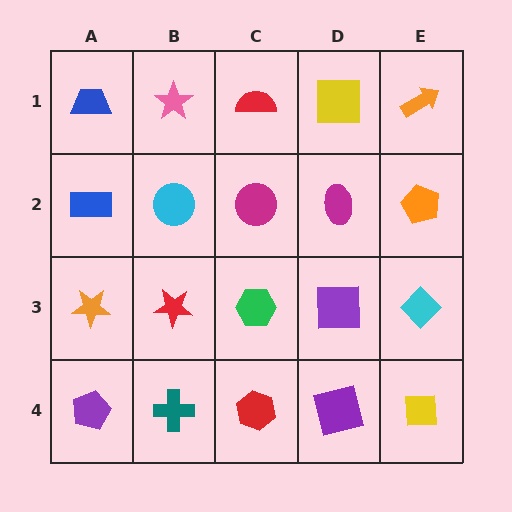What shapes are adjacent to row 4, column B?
A red star (row 3, column B), a purple pentagon (row 4, column A), a red hexagon (row 4, column C).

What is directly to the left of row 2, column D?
A magenta circle.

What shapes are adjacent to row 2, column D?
A yellow square (row 1, column D), a purple square (row 3, column D), a magenta circle (row 2, column C), an orange pentagon (row 2, column E).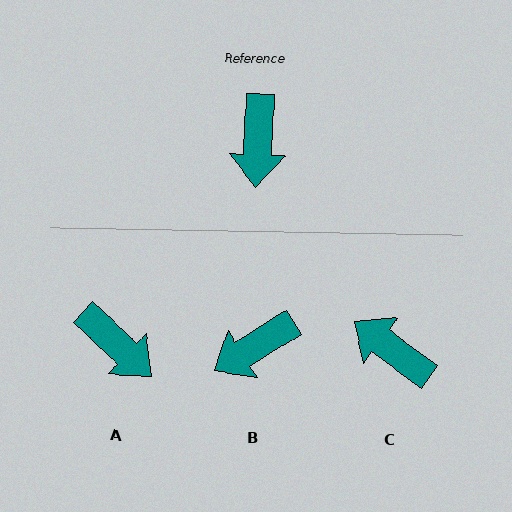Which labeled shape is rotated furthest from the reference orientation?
C, about 123 degrees away.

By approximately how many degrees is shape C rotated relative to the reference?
Approximately 123 degrees clockwise.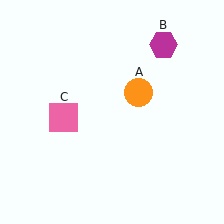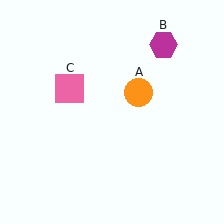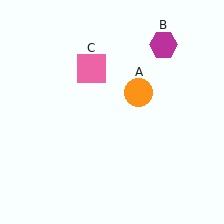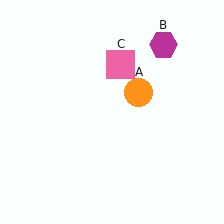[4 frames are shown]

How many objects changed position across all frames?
1 object changed position: pink square (object C).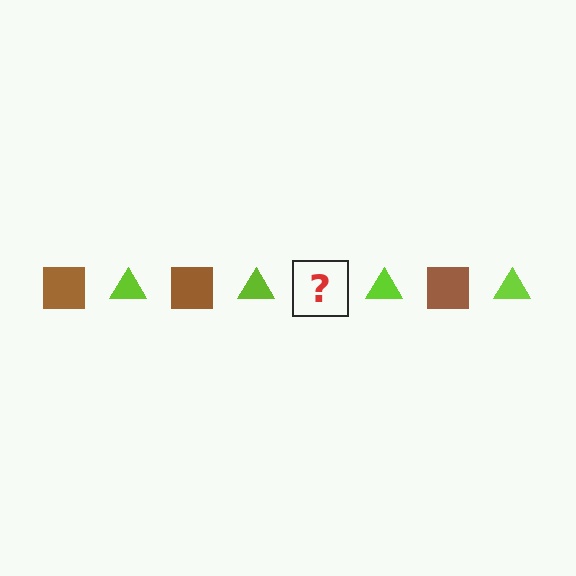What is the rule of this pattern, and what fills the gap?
The rule is that the pattern alternates between brown square and lime triangle. The gap should be filled with a brown square.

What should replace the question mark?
The question mark should be replaced with a brown square.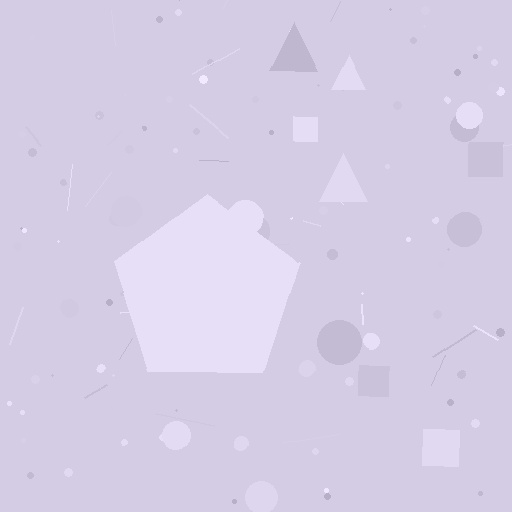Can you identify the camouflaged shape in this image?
The camouflaged shape is a pentagon.